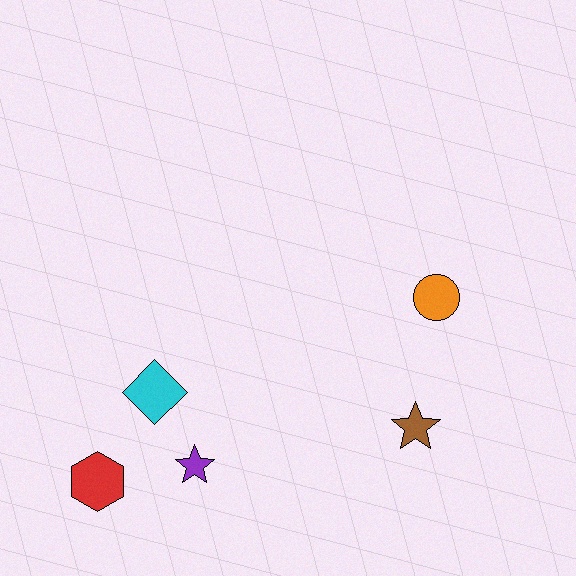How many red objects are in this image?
There is 1 red object.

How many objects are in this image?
There are 5 objects.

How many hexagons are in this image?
There is 1 hexagon.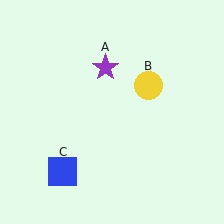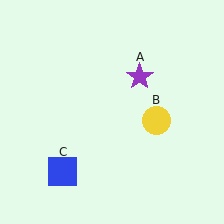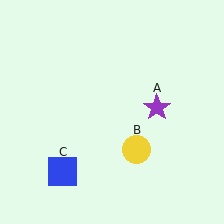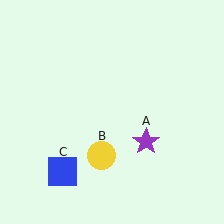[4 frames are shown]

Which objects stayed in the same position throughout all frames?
Blue square (object C) remained stationary.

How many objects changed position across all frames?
2 objects changed position: purple star (object A), yellow circle (object B).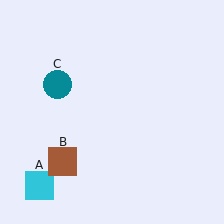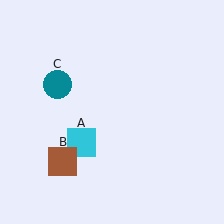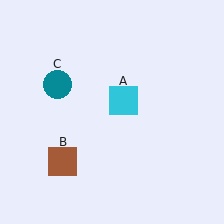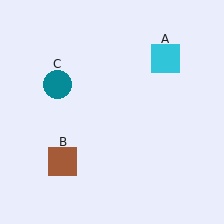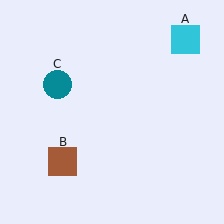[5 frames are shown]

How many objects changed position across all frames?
1 object changed position: cyan square (object A).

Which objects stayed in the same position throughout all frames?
Brown square (object B) and teal circle (object C) remained stationary.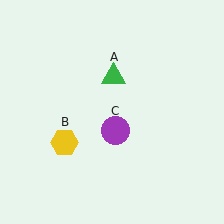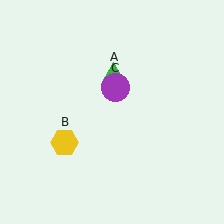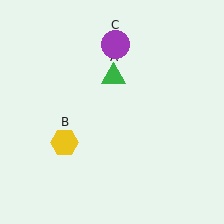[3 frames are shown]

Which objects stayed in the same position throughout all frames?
Green triangle (object A) and yellow hexagon (object B) remained stationary.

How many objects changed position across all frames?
1 object changed position: purple circle (object C).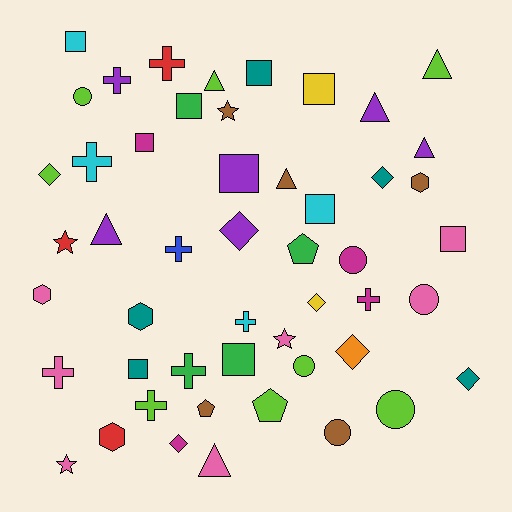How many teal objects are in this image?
There are 5 teal objects.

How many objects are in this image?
There are 50 objects.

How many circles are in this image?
There are 6 circles.